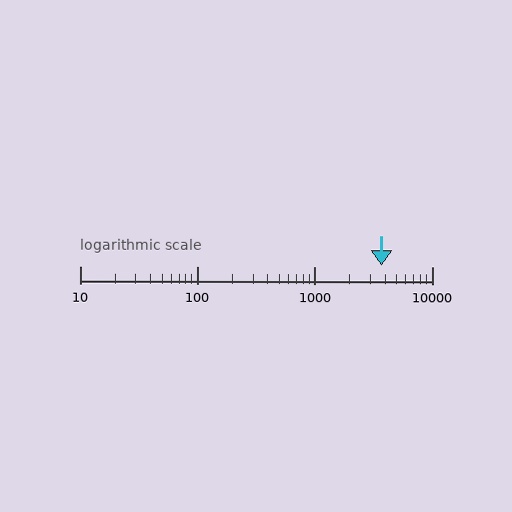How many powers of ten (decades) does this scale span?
The scale spans 3 decades, from 10 to 10000.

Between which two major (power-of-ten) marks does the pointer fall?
The pointer is between 1000 and 10000.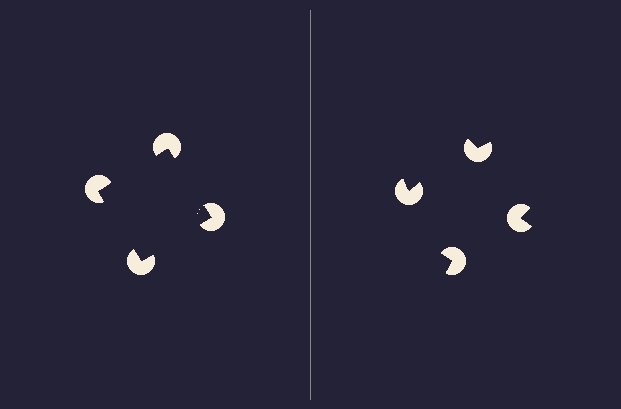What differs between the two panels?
The pac-man discs are positioned identically on both sides; only the wedge orientations differ. On the left they align to a square; on the right they are misaligned.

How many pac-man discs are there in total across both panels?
8 — 4 on each side.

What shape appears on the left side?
An illusory square.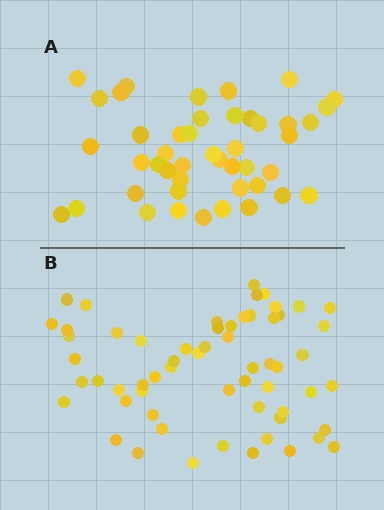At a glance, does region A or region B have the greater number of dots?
Region B (the bottom region) has more dots.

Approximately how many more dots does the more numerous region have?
Region B has approximately 15 more dots than region A.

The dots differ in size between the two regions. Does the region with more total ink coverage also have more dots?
No. Region A has more total ink coverage because its dots are larger, but region B actually contains more individual dots. Total area can be misleading — the number of items is what matters here.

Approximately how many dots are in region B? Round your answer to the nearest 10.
About 60 dots.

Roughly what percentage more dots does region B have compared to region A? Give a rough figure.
About 35% more.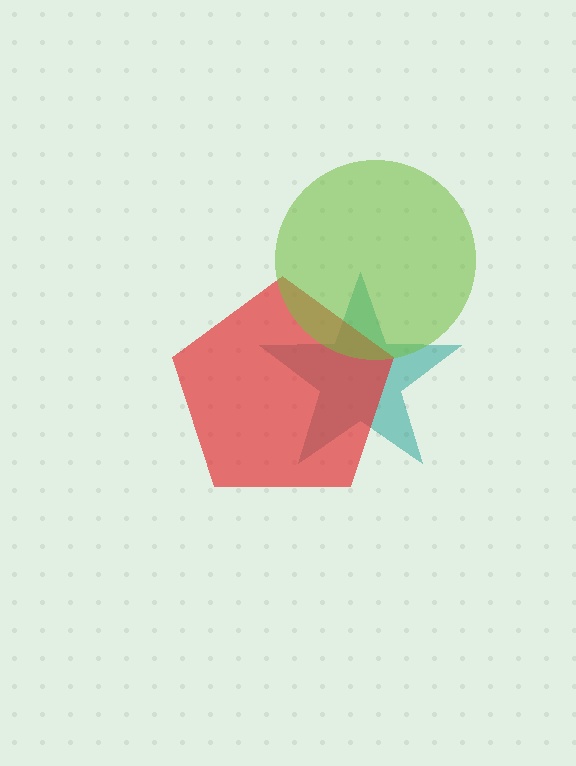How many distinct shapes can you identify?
There are 3 distinct shapes: a teal star, a red pentagon, a lime circle.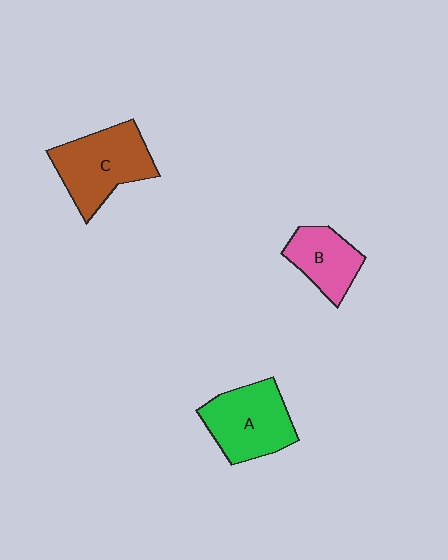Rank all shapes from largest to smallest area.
From largest to smallest: C (brown), A (green), B (pink).